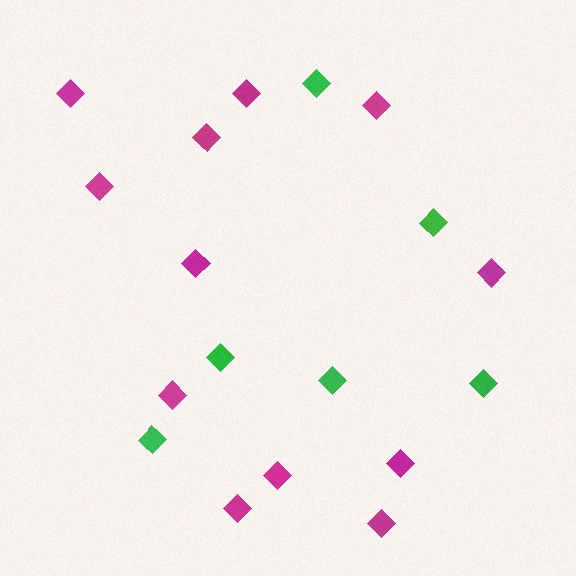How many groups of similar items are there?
There are 2 groups: one group of green diamonds (6) and one group of magenta diamonds (12).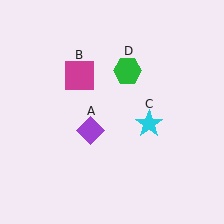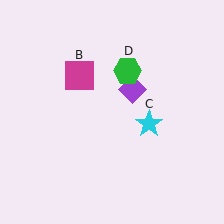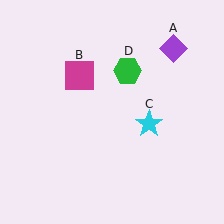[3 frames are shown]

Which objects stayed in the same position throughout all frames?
Magenta square (object B) and cyan star (object C) and green hexagon (object D) remained stationary.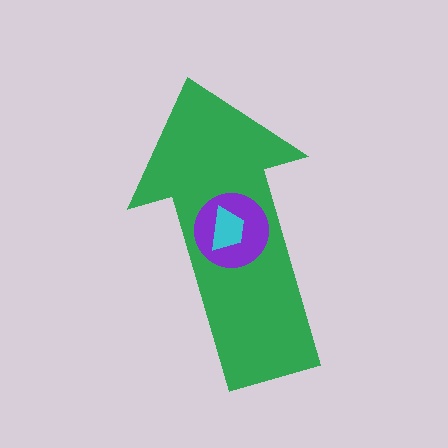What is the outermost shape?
The green arrow.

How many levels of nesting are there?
3.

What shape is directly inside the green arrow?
The purple circle.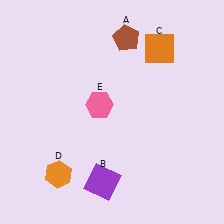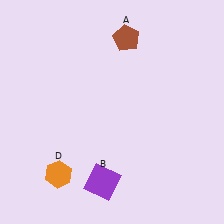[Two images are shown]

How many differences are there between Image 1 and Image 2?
There are 2 differences between the two images.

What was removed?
The orange square (C), the pink hexagon (E) were removed in Image 2.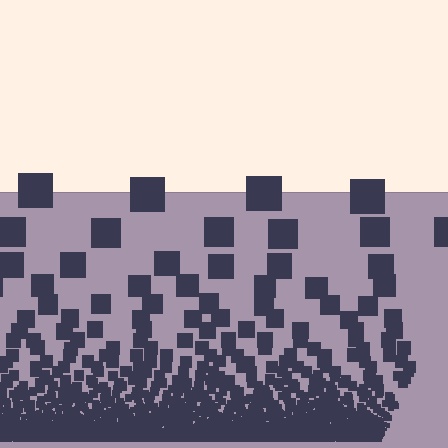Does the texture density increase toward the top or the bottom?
Density increases toward the bottom.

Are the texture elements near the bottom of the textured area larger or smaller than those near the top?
Smaller. The gradient is inverted — elements near the bottom are smaller and denser.